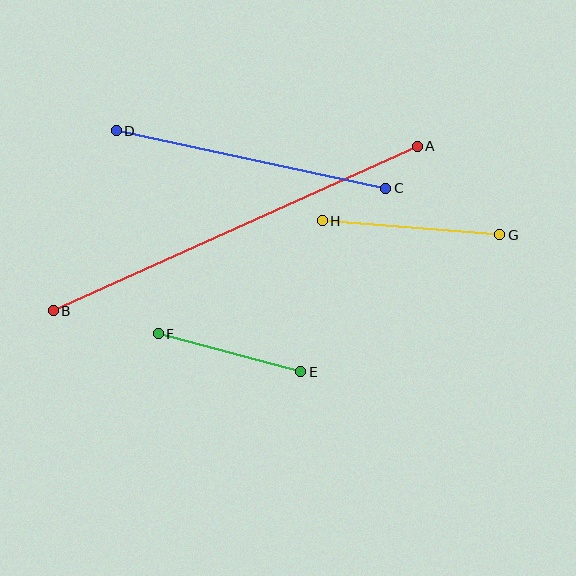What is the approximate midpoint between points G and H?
The midpoint is at approximately (411, 228) pixels.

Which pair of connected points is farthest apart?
Points A and B are farthest apart.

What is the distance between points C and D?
The distance is approximately 276 pixels.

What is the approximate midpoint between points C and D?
The midpoint is at approximately (251, 160) pixels.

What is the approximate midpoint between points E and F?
The midpoint is at approximately (230, 353) pixels.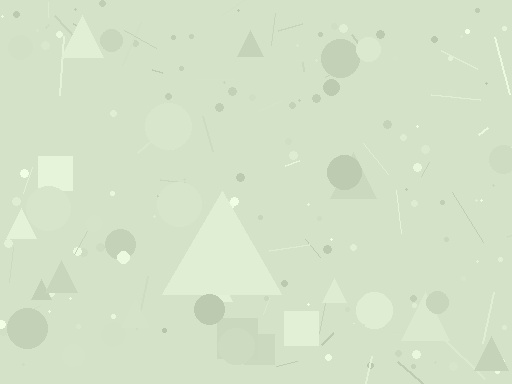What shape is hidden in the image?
A triangle is hidden in the image.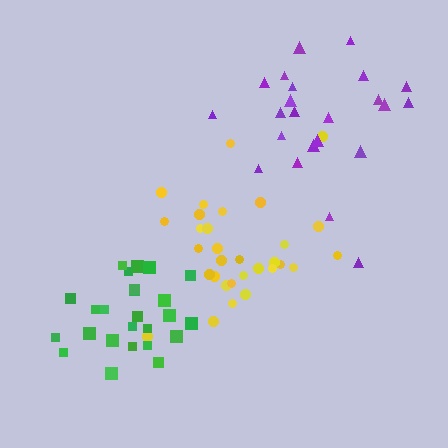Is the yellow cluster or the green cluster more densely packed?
Green.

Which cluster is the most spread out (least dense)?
Purple.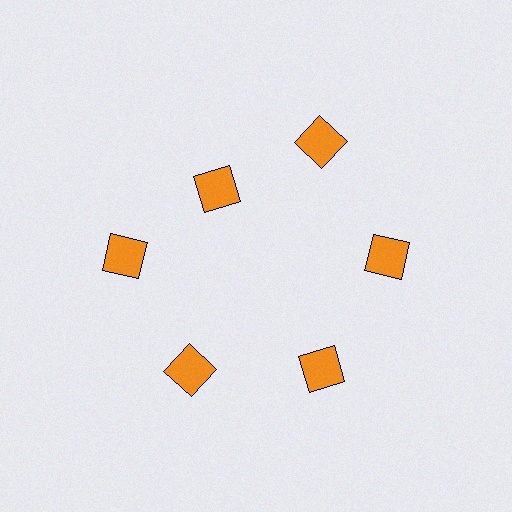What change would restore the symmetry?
The symmetry would be restored by moving it outward, back onto the ring so that all 6 squares sit at equal angles and equal distance from the center.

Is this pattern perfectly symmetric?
No. The 6 orange squares are arranged in a ring, but one element near the 11 o'clock position is pulled inward toward the center, breaking the 6-fold rotational symmetry.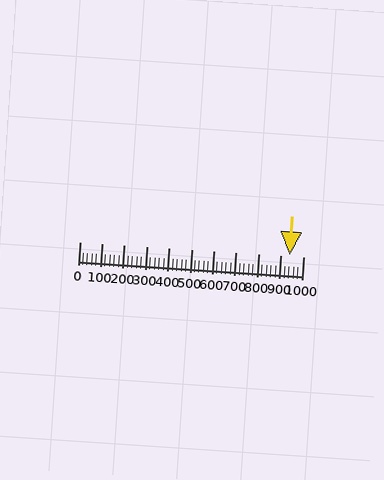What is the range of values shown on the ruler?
The ruler shows values from 0 to 1000.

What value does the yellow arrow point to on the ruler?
The yellow arrow points to approximately 940.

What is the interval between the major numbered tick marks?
The major tick marks are spaced 100 units apart.